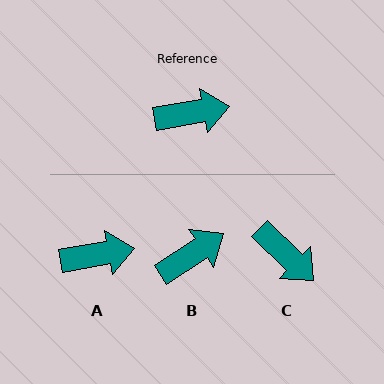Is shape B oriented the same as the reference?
No, it is off by about 24 degrees.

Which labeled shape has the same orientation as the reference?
A.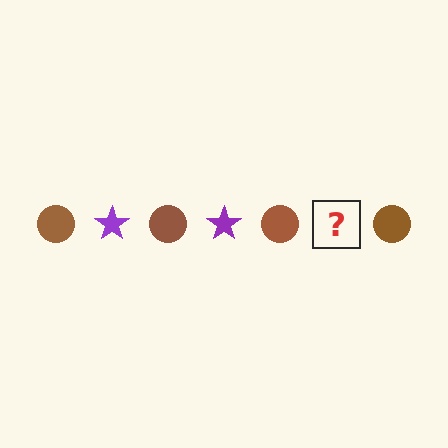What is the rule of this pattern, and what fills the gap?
The rule is that the pattern alternates between brown circle and purple star. The gap should be filled with a purple star.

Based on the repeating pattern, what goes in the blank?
The blank should be a purple star.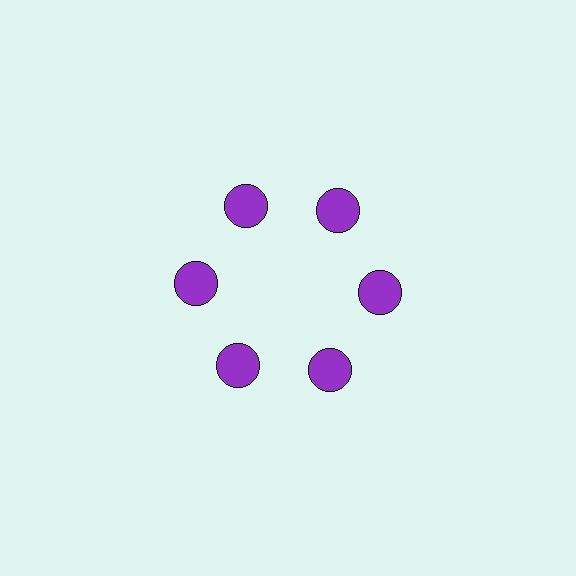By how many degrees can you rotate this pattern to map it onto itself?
The pattern maps onto itself every 60 degrees of rotation.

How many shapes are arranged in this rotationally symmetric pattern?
There are 6 shapes, arranged in 6 groups of 1.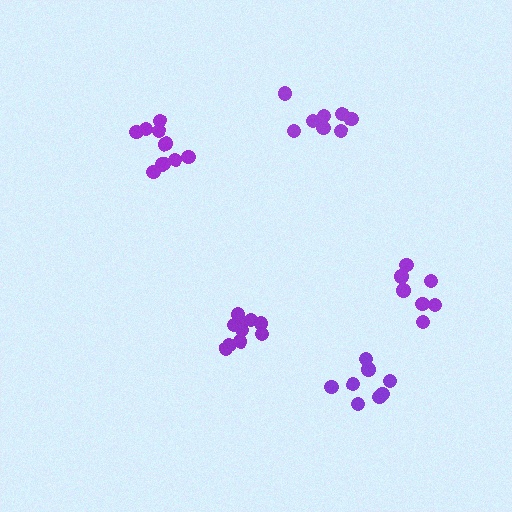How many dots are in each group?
Group 1: 9 dots, Group 2: 8 dots, Group 3: 8 dots, Group 4: 7 dots, Group 5: 11 dots (43 total).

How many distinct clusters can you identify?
There are 5 distinct clusters.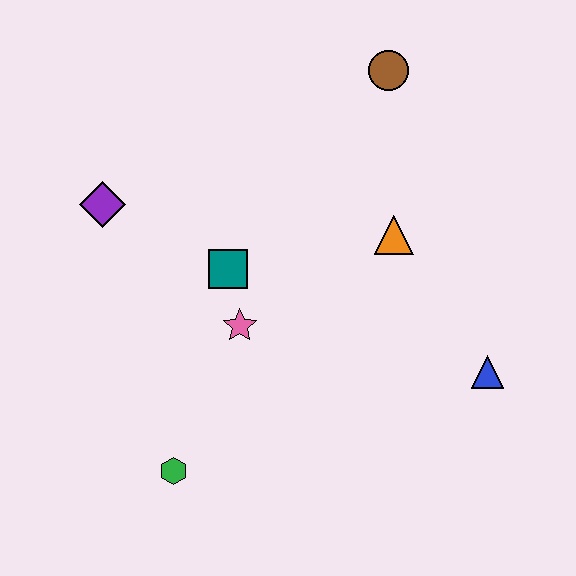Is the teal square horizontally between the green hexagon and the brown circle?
Yes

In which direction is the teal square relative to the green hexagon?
The teal square is above the green hexagon.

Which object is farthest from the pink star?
The brown circle is farthest from the pink star.